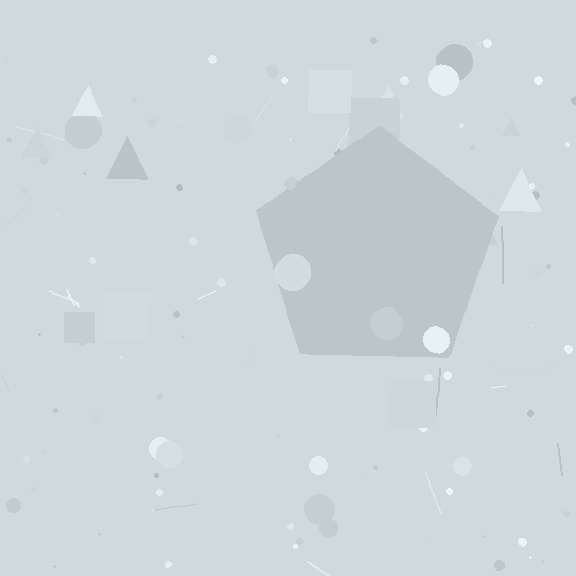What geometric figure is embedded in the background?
A pentagon is embedded in the background.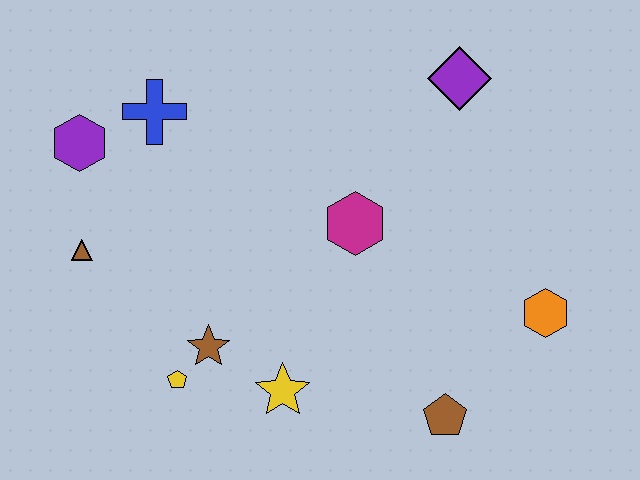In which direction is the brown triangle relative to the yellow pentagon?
The brown triangle is above the yellow pentagon.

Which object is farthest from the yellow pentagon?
The purple diamond is farthest from the yellow pentagon.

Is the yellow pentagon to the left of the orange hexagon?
Yes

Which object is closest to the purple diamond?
The magenta hexagon is closest to the purple diamond.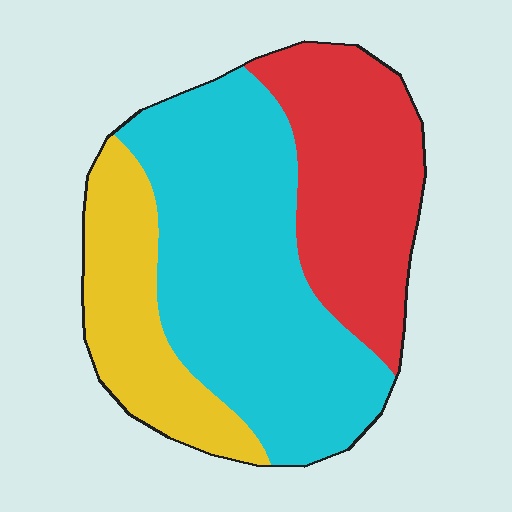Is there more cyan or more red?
Cyan.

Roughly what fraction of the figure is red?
Red covers 30% of the figure.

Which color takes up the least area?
Yellow, at roughly 20%.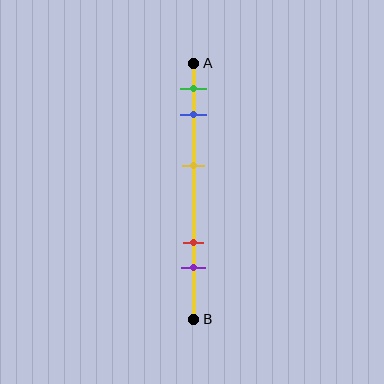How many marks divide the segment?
There are 5 marks dividing the segment.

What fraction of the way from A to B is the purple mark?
The purple mark is approximately 80% (0.8) of the way from A to B.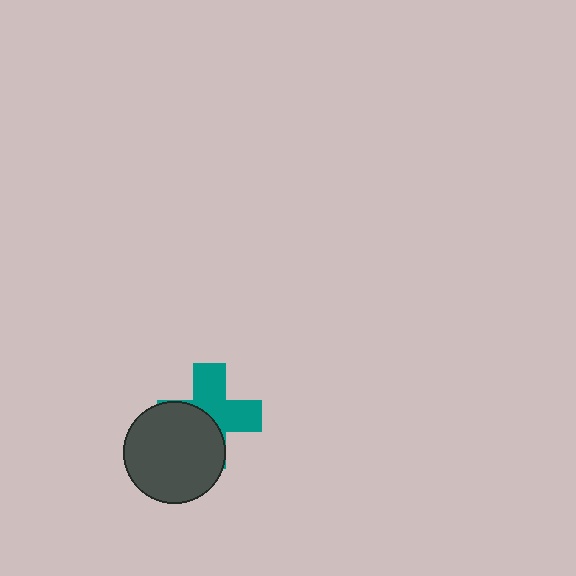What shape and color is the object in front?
The object in front is a dark gray circle.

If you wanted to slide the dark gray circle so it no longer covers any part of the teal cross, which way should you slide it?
Slide it toward the lower-left — that is the most direct way to separate the two shapes.